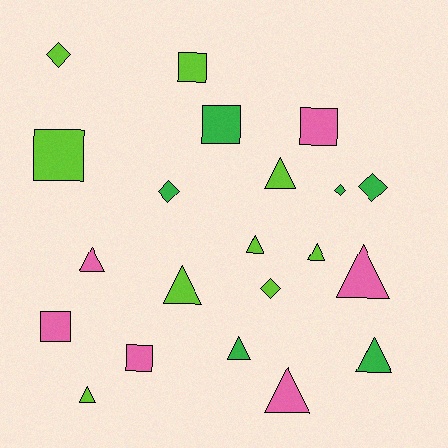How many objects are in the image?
There are 21 objects.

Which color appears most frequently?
Lime, with 9 objects.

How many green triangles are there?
There are 2 green triangles.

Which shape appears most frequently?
Triangle, with 10 objects.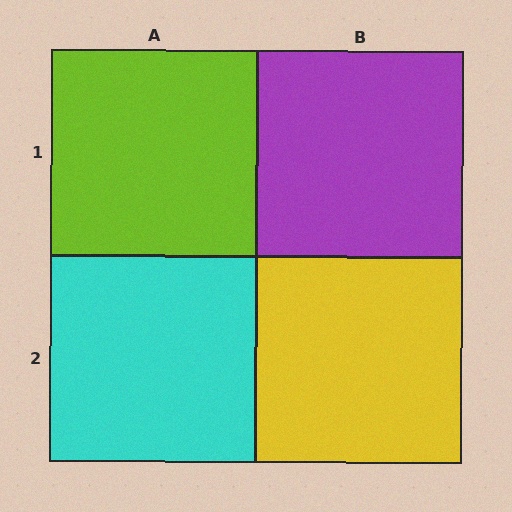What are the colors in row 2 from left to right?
Cyan, yellow.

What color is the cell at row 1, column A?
Lime.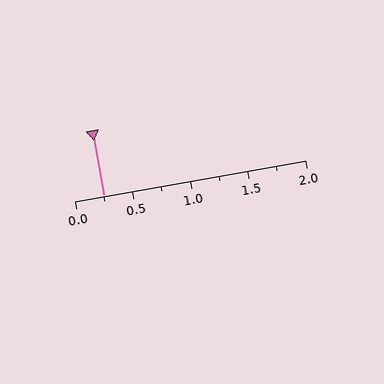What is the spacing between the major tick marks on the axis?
The major ticks are spaced 0.5 apart.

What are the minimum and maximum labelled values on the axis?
The axis runs from 0.0 to 2.0.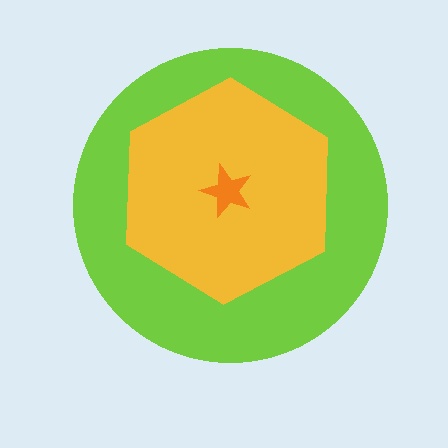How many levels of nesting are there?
3.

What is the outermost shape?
The lime circle.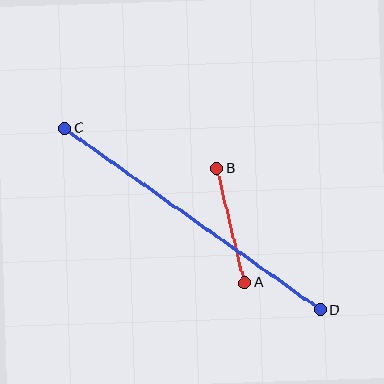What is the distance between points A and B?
The distance is approximately 118 pixels.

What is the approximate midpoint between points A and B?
The midpoint is at approximately (231, 226) pixels.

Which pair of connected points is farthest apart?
Points C and D are farthest apart.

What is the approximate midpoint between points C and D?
The midpoint is at approximately (192, 219) pixels.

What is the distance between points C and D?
The distance is approximately 313 pixels.